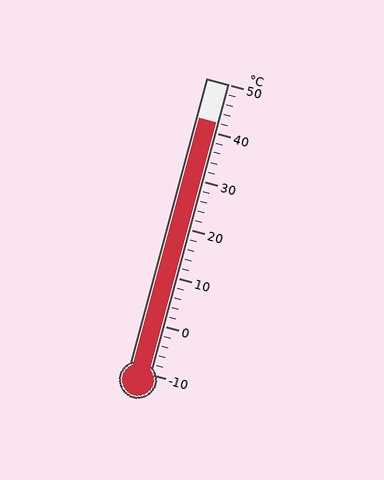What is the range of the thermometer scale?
The thermometer scale ranges from -10°C to 50°C.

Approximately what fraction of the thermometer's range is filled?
The thermometer is filled to approximately 85% of its range.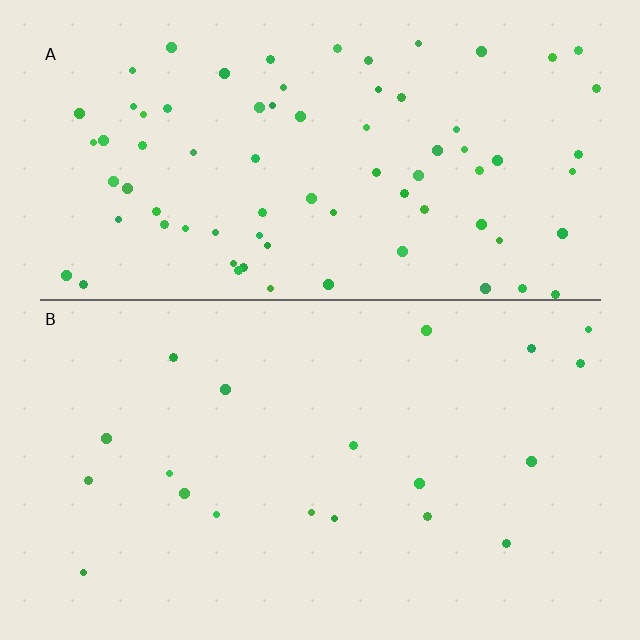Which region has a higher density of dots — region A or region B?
A (the top).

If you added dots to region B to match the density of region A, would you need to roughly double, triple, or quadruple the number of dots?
Approximately quadruple.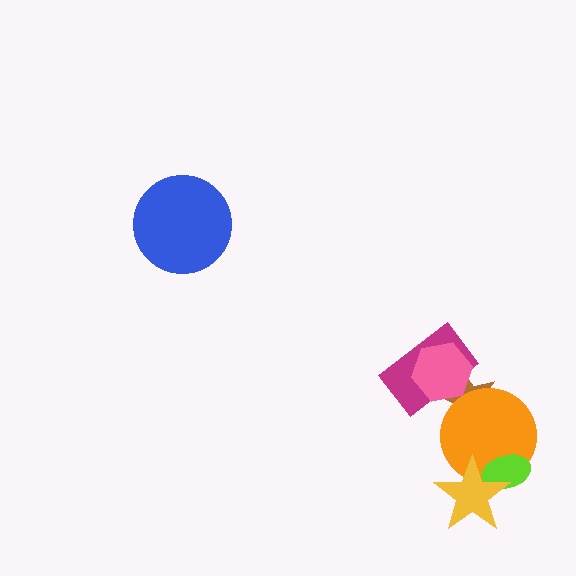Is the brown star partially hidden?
Yes, it is partially covered by another shape.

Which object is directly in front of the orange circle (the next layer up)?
The lime ellipse is directly in front of the orange circle.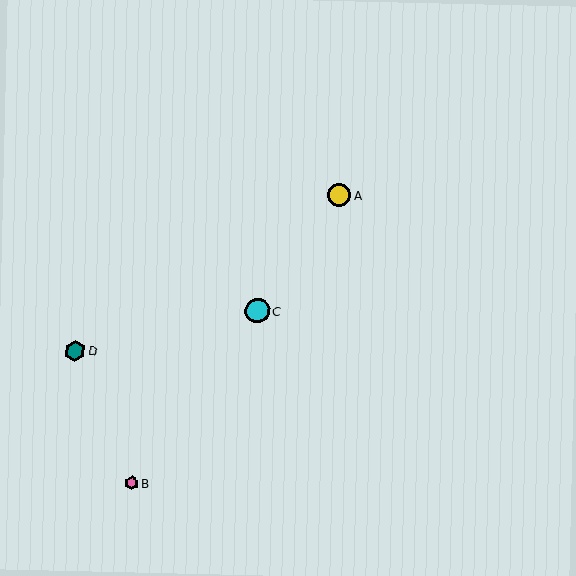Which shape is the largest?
The cyan circle (labeled C) is the largest.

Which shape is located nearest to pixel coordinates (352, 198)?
The yellow circle (labeled A) at (340, 195) is nearest to that location.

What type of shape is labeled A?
Shape A is a yellow circle.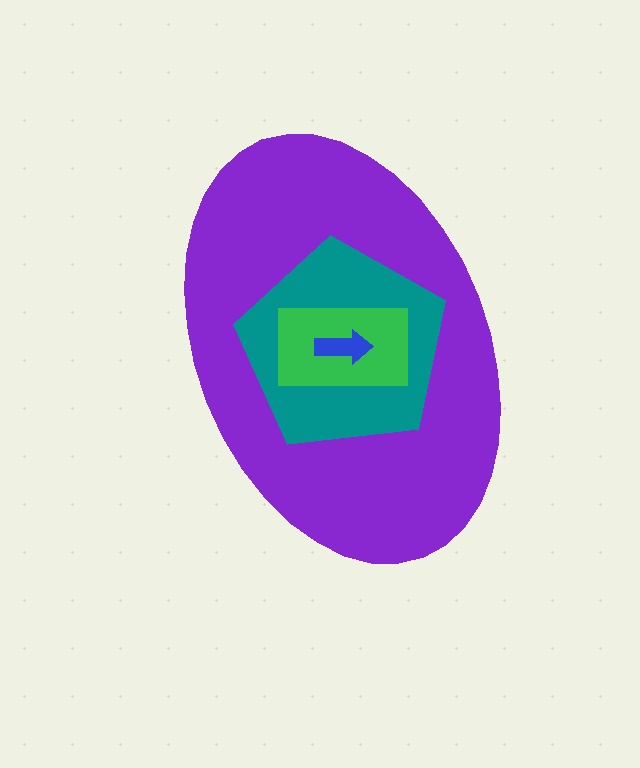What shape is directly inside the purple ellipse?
The teal pentagon.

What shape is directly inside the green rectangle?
The blue arrow.